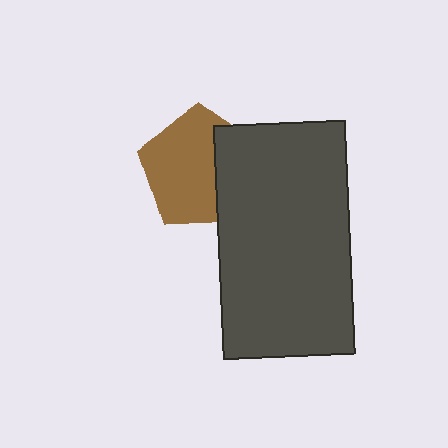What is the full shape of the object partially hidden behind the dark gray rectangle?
The partially hidden object is a brown pentagon.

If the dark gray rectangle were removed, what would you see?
You would see the complete brown pentagon.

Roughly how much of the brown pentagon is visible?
Most of it is visible (roughly 67%).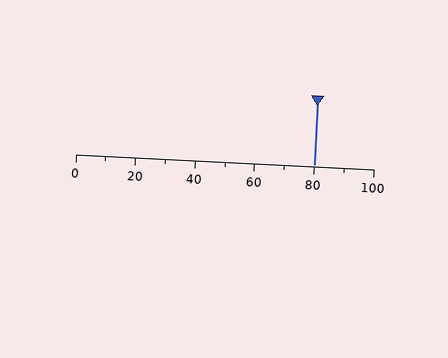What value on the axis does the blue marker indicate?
The marker indicates approximately 80.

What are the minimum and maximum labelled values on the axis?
The axis runs from 0 to 100.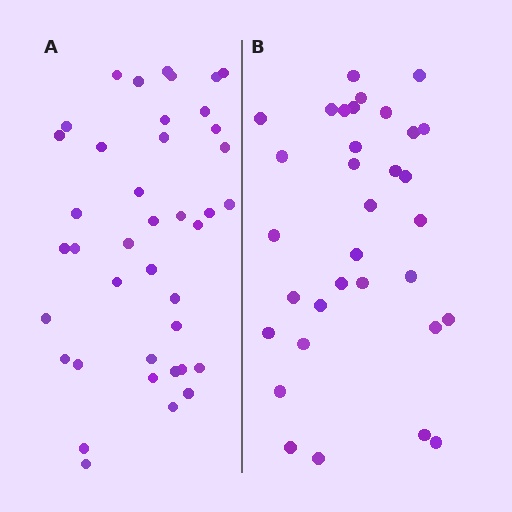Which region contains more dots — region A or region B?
Region A (the left region) has more dots.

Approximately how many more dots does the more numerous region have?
Region A has roughly 8 or so more dots than region B.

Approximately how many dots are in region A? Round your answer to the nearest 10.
About 40 dots.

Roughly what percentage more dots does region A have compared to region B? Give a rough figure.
About 20% more.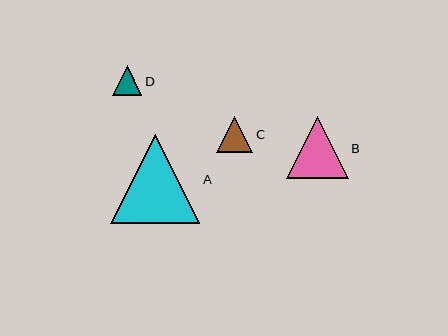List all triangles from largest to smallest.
From largest to smallest: A, B, C, D.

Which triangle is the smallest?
Triangle D is the smallest with a size of approximately 30 pixels.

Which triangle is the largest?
Triangle A is the largest with a size of approximately 89 pixels.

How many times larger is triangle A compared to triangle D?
Triangle A is approximately 3.0 times the size of triangle D.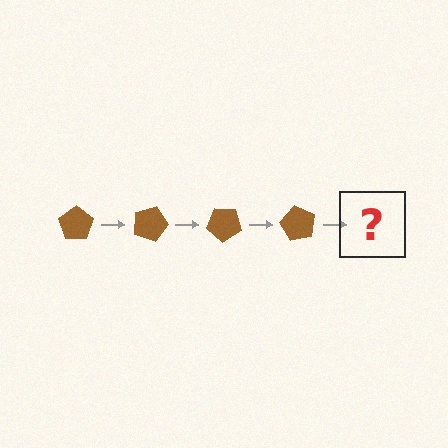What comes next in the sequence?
The next element should be a brown pentagon rotated 80 degrees.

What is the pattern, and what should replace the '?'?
The pattern is that the pentagon rotates 20 degrees each step. The '?' should be a brown pentagon rotated 80 degrees.